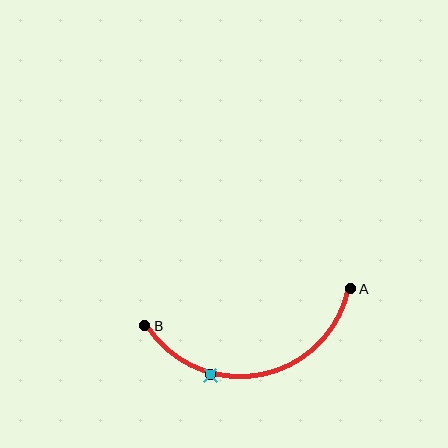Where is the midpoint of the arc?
The arc midpoint is the point on the curve farthest from the straight line joining A and B. It sits below that line.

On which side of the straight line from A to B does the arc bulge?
The arc bulges below the straight line connecting A and B.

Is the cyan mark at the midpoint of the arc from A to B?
No. The cyan mark lies on the arc but is closer to endpoint B. The arc midpoint would be at the point on the curve equidistant along the arc from both A and B.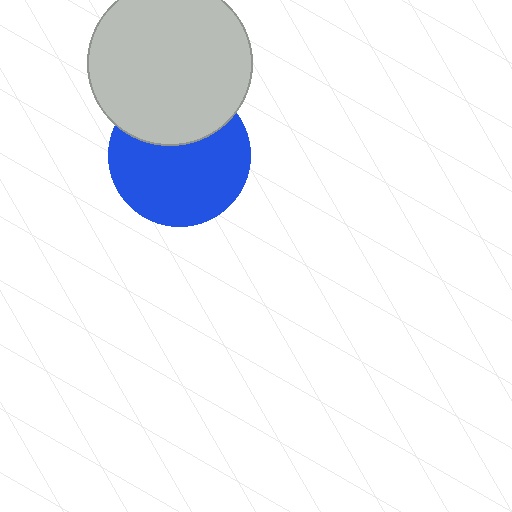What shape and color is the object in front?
The object in front is a light gray circle.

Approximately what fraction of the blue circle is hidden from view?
Roughly 33% of the blue circle is hidden behind the light gray circle.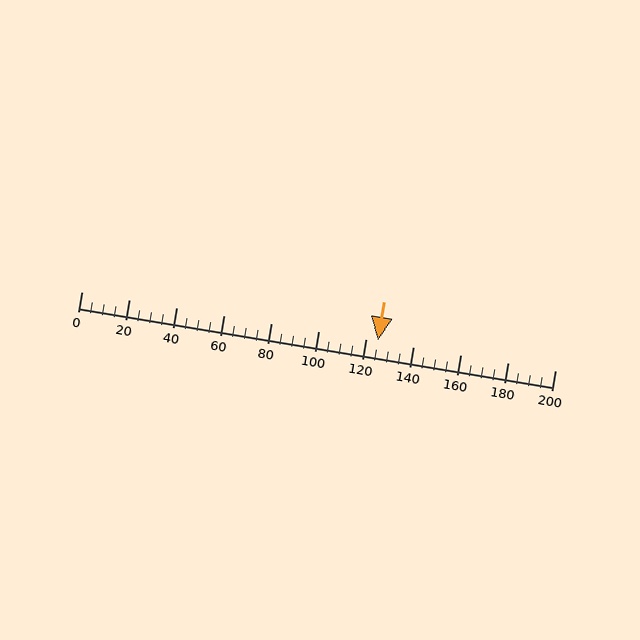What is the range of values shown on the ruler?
The ruler shows values from 0 to 200.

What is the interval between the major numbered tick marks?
The major tick marks are spaced 20 units apart.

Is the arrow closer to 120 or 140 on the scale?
The arrow is closer to 120.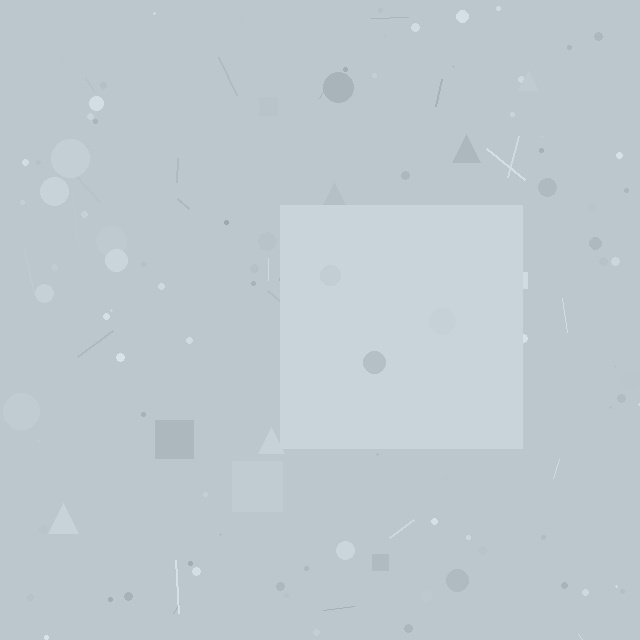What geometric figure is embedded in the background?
A square is embedded in the background.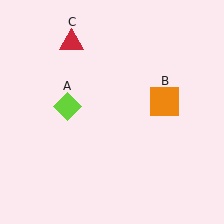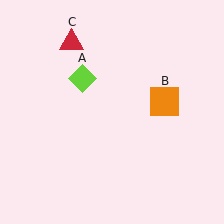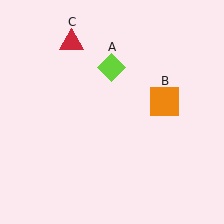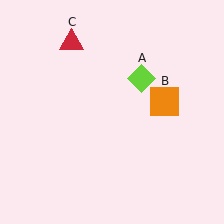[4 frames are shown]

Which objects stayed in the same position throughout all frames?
Orange square (object B) and red triangle (object C) remained stationary.